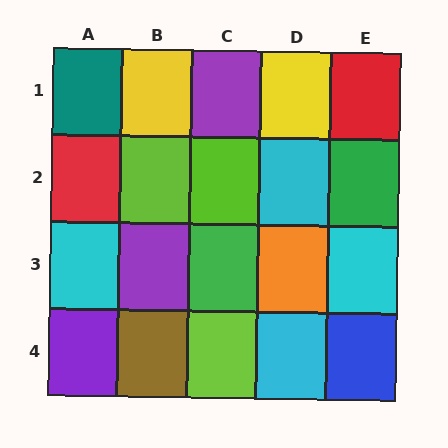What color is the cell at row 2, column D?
Cyan.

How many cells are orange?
1 cell is orange.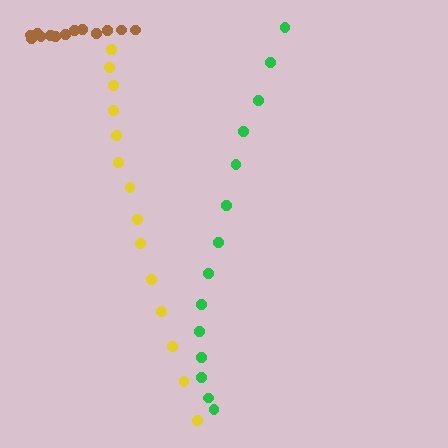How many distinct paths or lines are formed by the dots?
There are 3 distinct paths.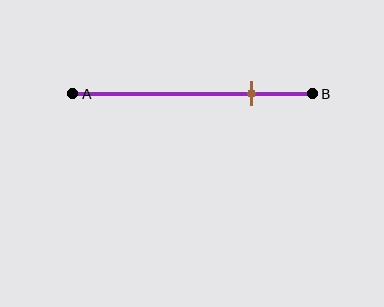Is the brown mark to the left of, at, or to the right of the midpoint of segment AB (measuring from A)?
The brown mark is to the right of the midpoint of segment AB.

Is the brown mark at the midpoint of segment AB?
No, the mark is at about 75% from A, not at the 50% midpoint.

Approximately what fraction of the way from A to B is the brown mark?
The brown mark is approximately 75% of the way from A to B.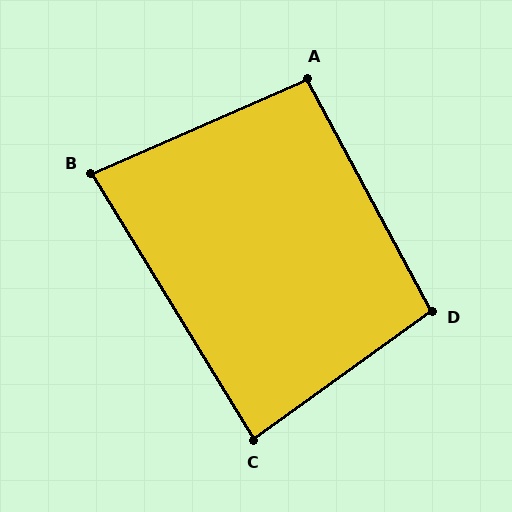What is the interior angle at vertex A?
Approximately 94 degrees (approximately right).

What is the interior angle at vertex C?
Approximately 86 degrees (approximately right).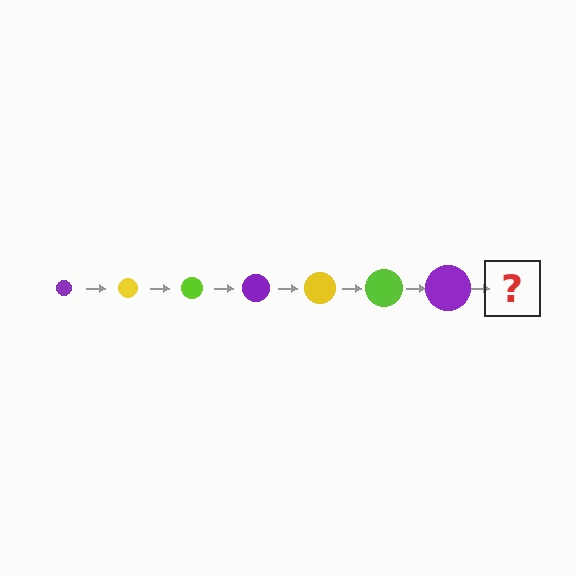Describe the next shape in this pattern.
It should be a yellow circle, larger than the previous one.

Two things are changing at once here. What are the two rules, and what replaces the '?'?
The two rules are that the circle grows larger each step and the color cycles through purple, yellow, and lime. The '?' should be a yellow circle, larger than the previous one.